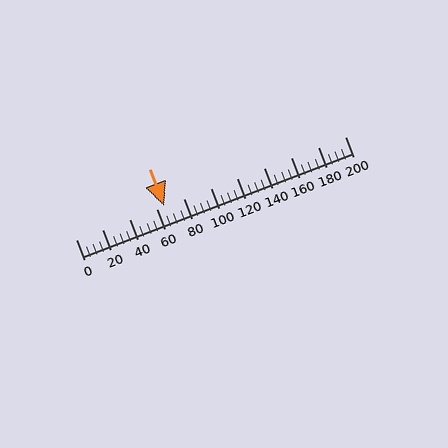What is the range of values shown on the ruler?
The ruler shows values from 0 to 200.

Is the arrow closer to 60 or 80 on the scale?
The arrow is closer to 60.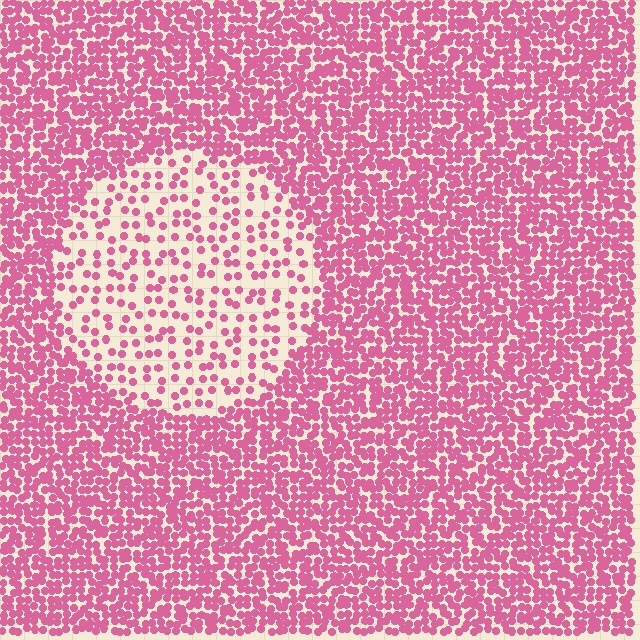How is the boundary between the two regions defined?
The boundary is defined by a change in element density (approximately 2.7x ratio). All elements are the same color, size, and shape.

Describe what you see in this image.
The image contains small pink elements arranged at two different densities. A circle-shaped region is visible where the elements are less densely packed than the surrounding area.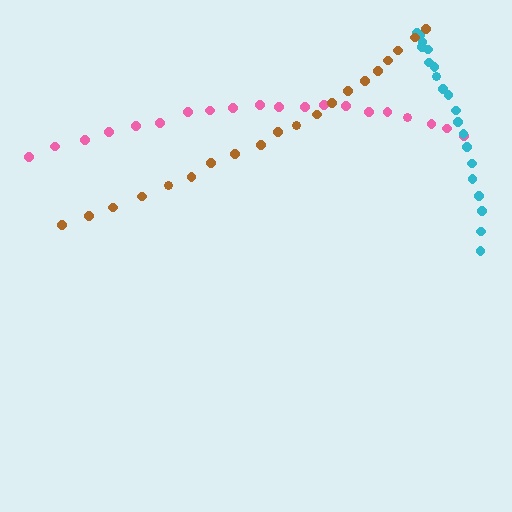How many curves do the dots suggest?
There are 3 distinct paths.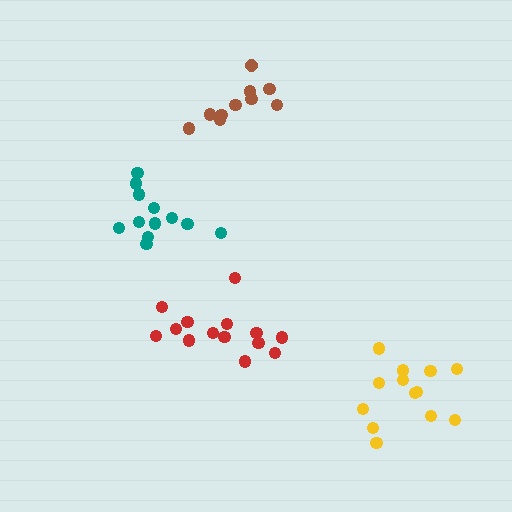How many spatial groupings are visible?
There are 4 spatial groupings.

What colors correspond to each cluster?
The clusters are colored: teal, brown, red, yellow.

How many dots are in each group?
Group 1: 12 dots, Group 2: 11 dots, Group 3: 14 dots, Group 4: 13 dots (50 total).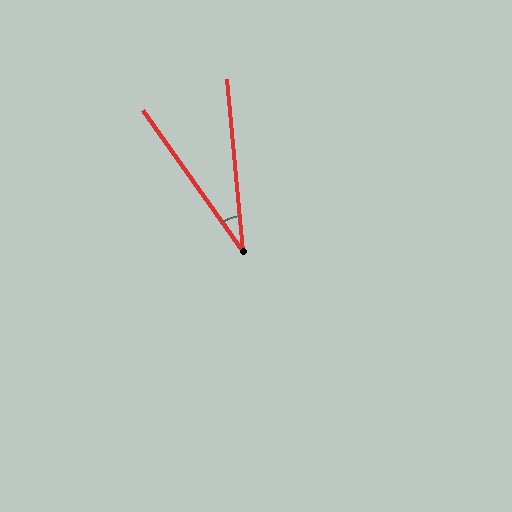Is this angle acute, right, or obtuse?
It is acute.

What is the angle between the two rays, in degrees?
Approximately 30 degrees.